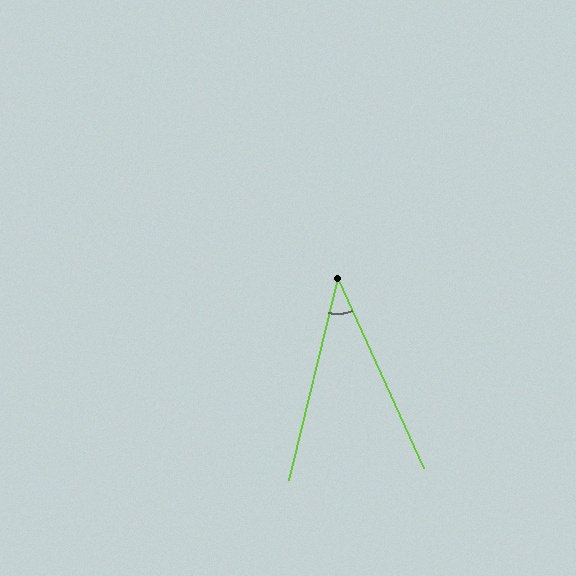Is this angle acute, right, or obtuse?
It is acute.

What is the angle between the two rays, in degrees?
Approximately 38 degrees.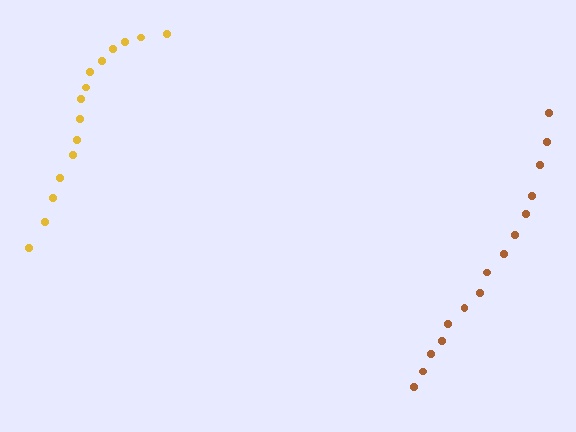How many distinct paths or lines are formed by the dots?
There are 2 distinct paths.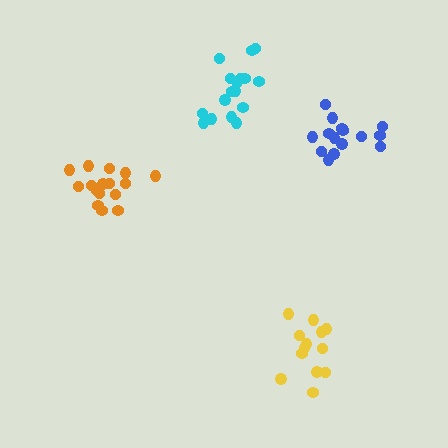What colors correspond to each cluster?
The clusters are colored: orange, yellow, blue, cyan.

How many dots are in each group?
Group 1: 16 dots, Group 2: 13 dots, Group 3: 15 dots, Group 4: 17 dots (61 total).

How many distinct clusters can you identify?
There are 4 distinct clusters.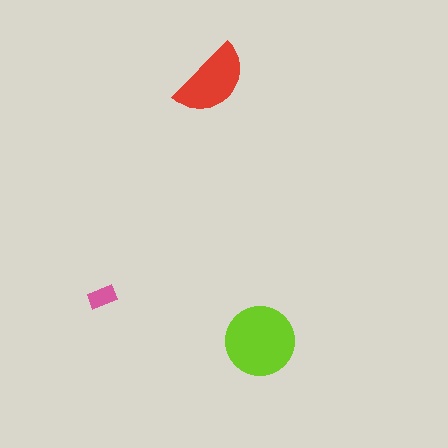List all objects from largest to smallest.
The lime circle, the red semicircle, the pink rectangle.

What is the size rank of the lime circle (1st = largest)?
1st.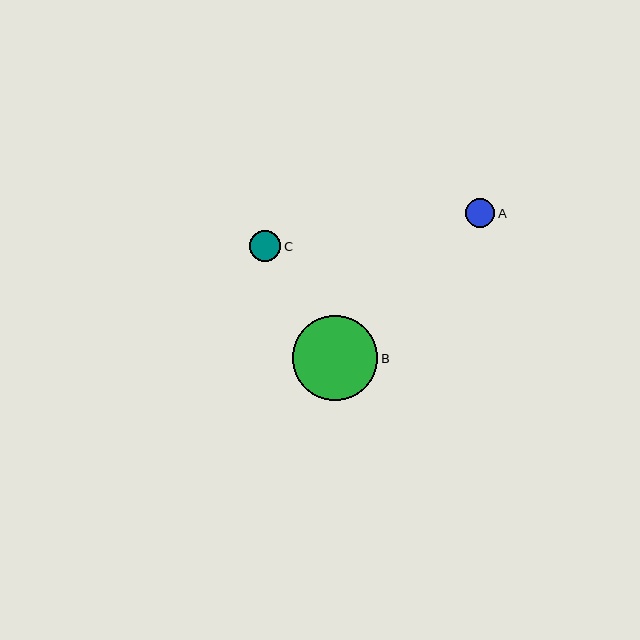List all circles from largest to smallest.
From largest to smallest: B, C, A.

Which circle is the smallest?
Circle A is the smallest with a size of approximately 29 pixels.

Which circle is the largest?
Circle B is the largest with a size of approximately 85 pixels.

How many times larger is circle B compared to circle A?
Circle B is approximately 2.9 times the size of circle A.